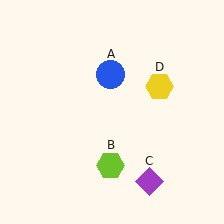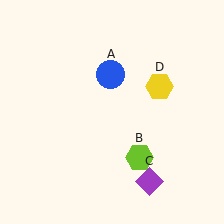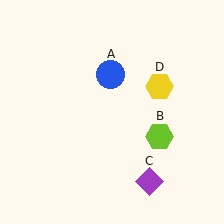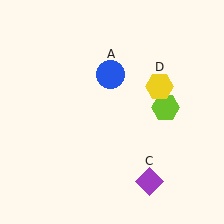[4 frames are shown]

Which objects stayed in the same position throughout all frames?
Blue circle (object A) and purple diamond (object C) and yellow hexagon (object D) remained stationary.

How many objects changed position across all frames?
1 object changed position: lime hexagon (object B).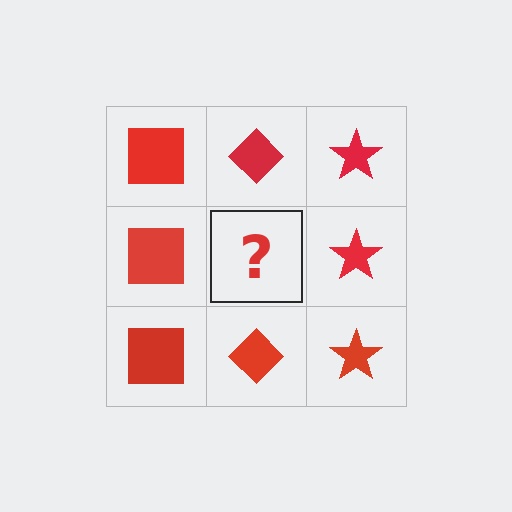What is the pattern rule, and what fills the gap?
The rule is that each column has a consistent shape. The gap should be filled with a red diamond.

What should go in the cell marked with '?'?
The missing cell should contain a red diamond.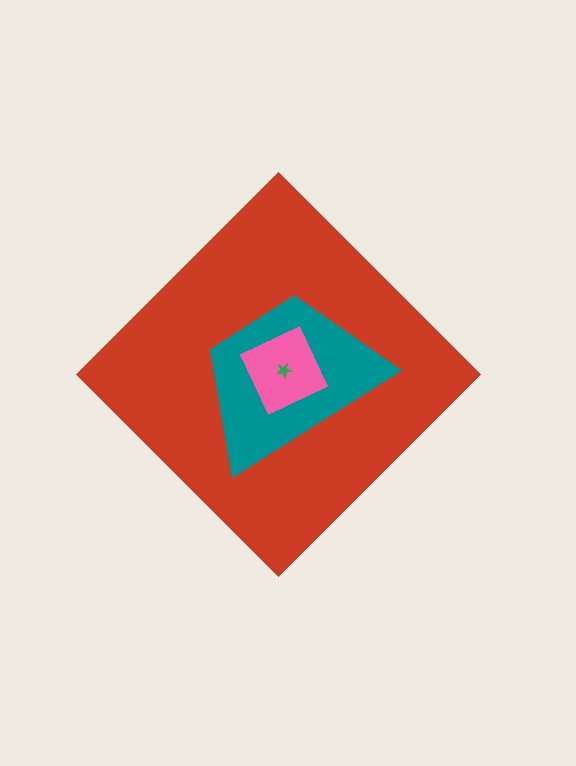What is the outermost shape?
The red diamond.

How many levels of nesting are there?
4.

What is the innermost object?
The green star.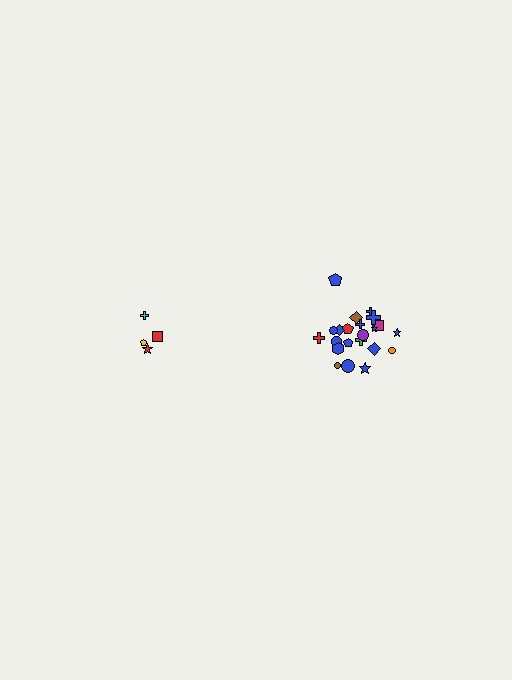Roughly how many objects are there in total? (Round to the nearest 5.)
Roughly 25 objects in total.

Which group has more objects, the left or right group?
The right group.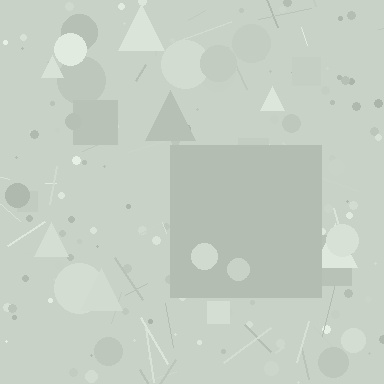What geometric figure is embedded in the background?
A square is embedded in the background.